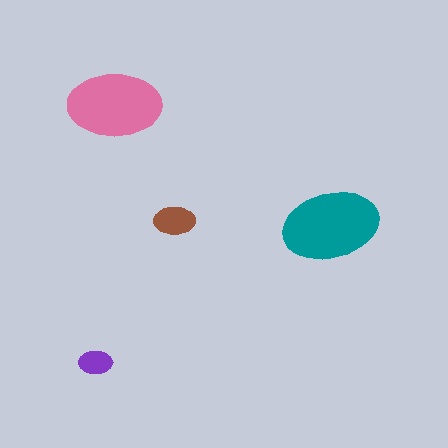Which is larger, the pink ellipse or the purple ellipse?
The pink one.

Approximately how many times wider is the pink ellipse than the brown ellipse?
About 2 times wider.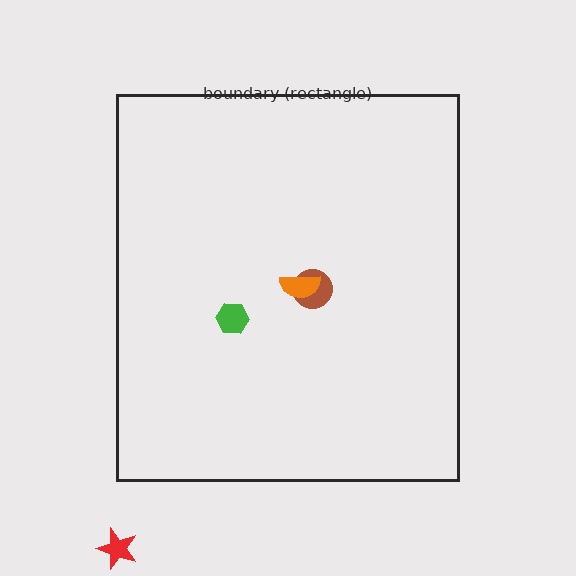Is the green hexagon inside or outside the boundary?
Inside.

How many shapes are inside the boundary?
3 inside, 1 outside.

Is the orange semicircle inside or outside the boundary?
Inside.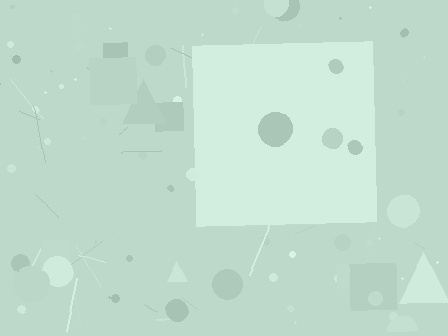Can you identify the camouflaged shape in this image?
The camouflaged shape is a square.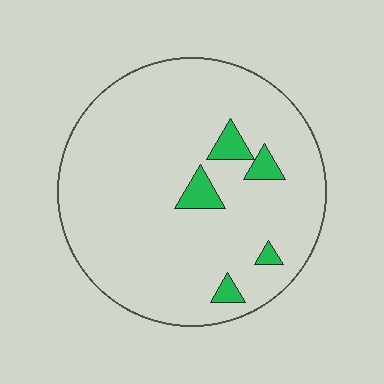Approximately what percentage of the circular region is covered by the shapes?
Approximately 5%.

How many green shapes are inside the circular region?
5.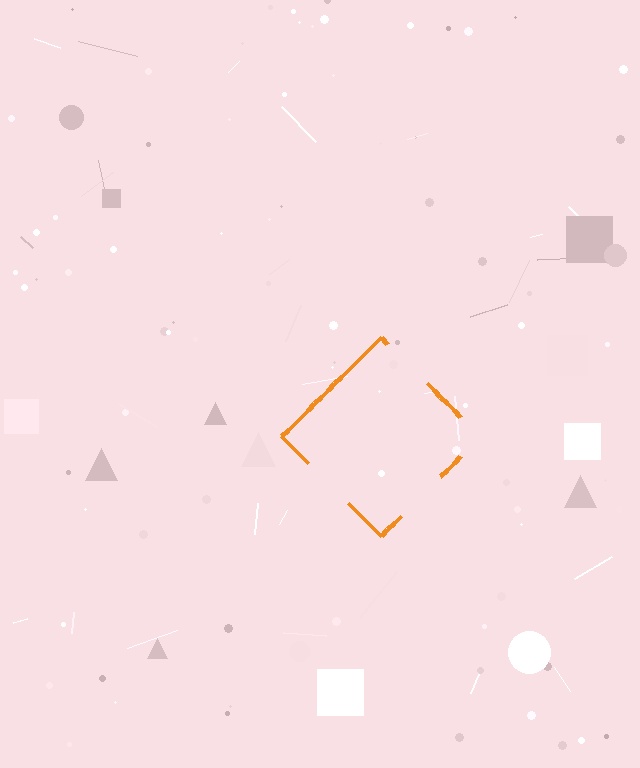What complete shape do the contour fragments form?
The contour fragments form a diamond.